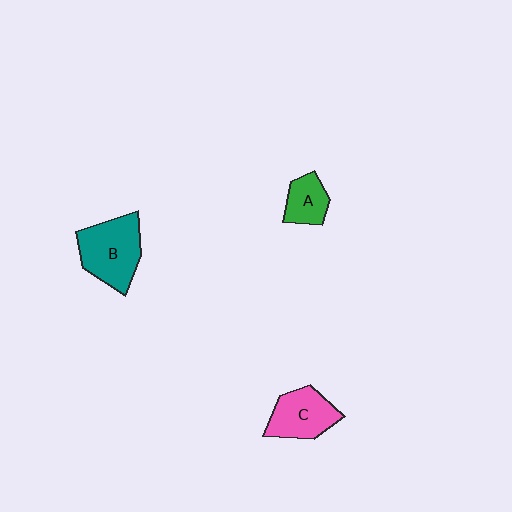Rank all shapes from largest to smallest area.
From largest to smallest: B (teal), C (pink), A (green).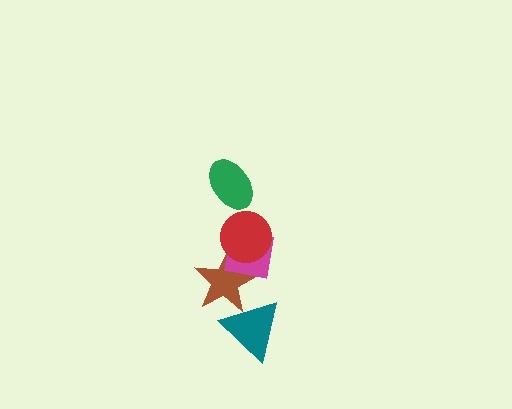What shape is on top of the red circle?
The green ellipse is on top of the red circle.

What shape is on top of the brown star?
The magenta square is on top of the brown star.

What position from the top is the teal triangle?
The teal triangle is 5th from the top.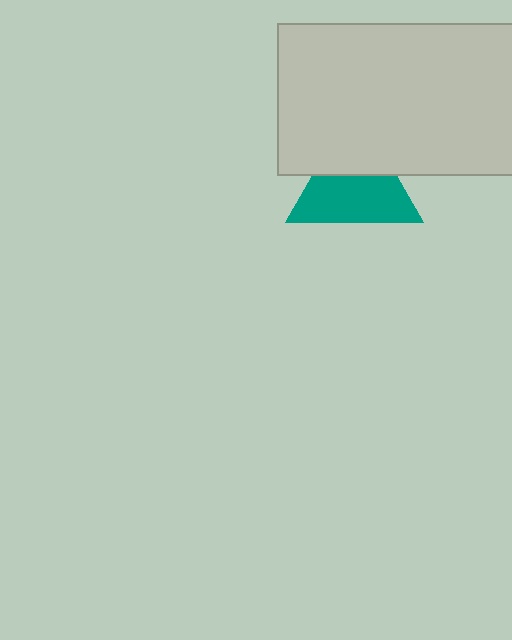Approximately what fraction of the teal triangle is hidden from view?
Roughly 37% of the teal triangle is hidden behind the light gray rectangle.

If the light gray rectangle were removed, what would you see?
You would see the complete teal triangle.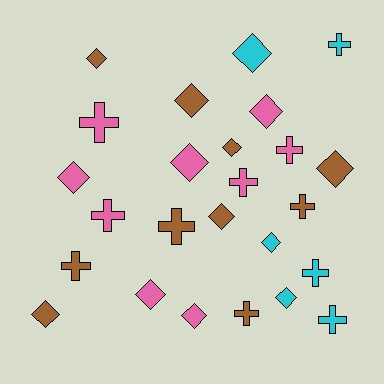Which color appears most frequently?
Brown, with 10 objects.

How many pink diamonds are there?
There are 5 pink diamonds.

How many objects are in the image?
There are 25 objects.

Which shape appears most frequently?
Diamond, with 14 objects.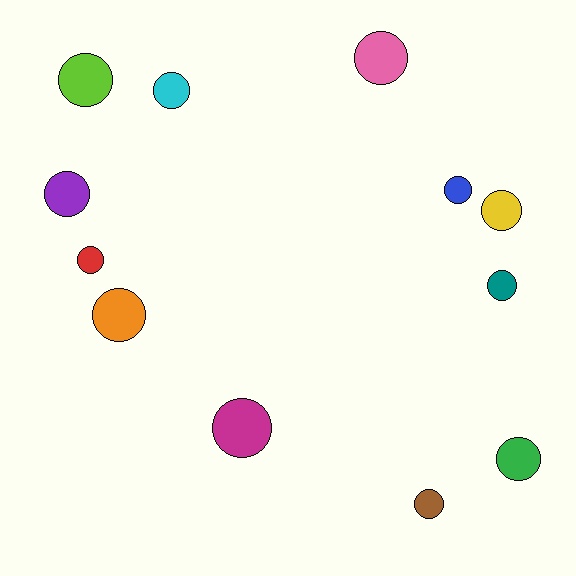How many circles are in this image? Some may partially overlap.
There are 12 circles.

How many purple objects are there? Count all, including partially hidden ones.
There is 1 purple object.